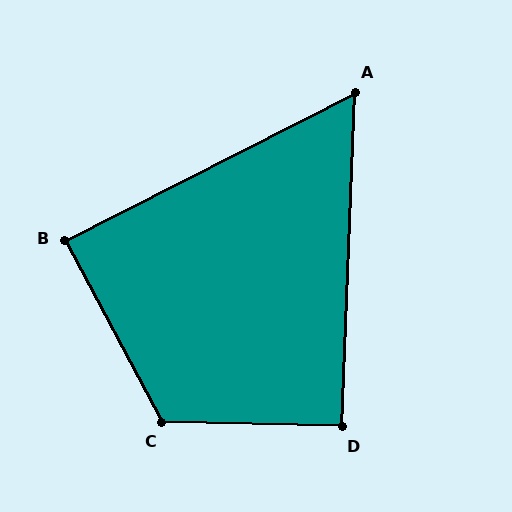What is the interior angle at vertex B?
Approximately 89 degrees (approximately right).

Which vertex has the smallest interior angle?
A, at approximately 61 degrees.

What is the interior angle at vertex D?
Approximately 91 degrees (approximately right).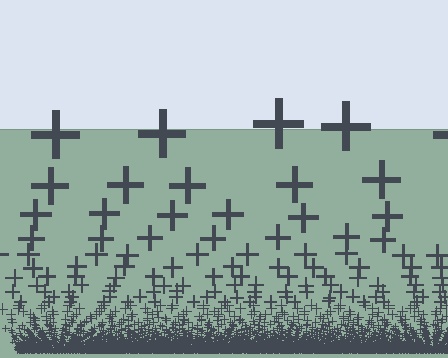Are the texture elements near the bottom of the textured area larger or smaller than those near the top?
Smaller. The gradient is inverted — elements near the bottom are smaller and denser.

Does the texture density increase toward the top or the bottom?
Density increases toward the bottom.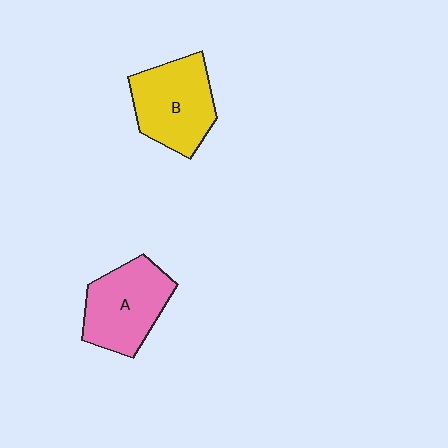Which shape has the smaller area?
Shape A (pink).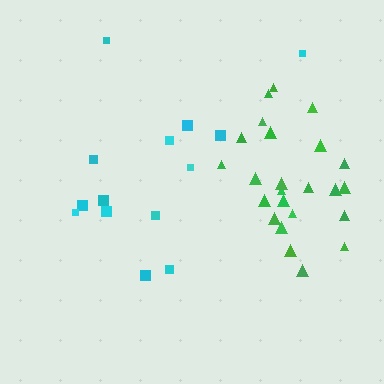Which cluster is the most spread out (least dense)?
Cyan.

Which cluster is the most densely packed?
Green.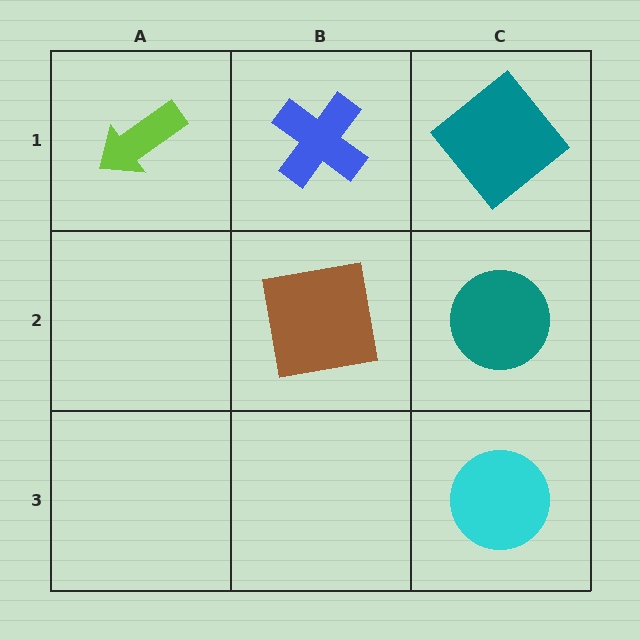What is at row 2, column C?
A teal circle.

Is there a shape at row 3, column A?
No, that cell is empty.